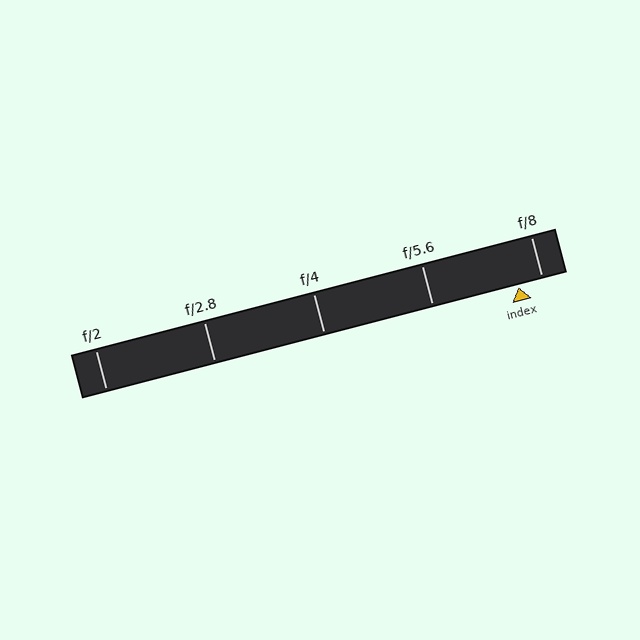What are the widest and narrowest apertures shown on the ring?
The widest aperture shown is f/2 and the narrowest is f/8.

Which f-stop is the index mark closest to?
The index mark is closest to f/8.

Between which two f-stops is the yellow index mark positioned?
The index mark is between f/5.6 and f/8.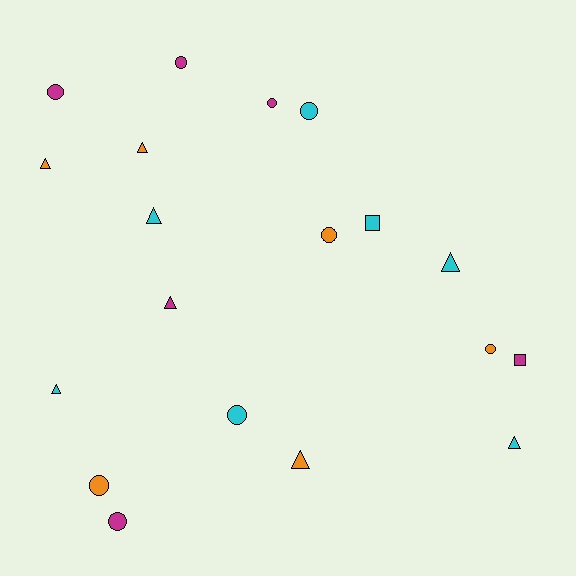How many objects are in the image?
There are 19 objects.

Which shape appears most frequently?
Circle, with 9 objects.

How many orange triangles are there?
There are 3 orange triangles.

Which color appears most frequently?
Cyan, with 7 objects.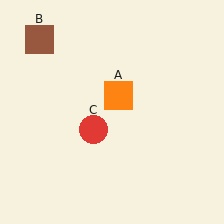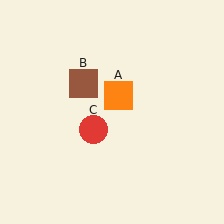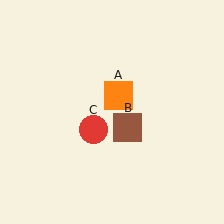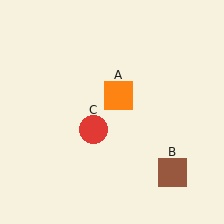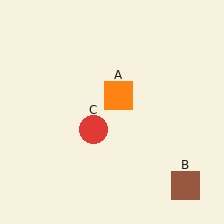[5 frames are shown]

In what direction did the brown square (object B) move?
The brown square (object B) moved down and to the right.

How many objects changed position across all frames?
1 object changed position: brown square (object B).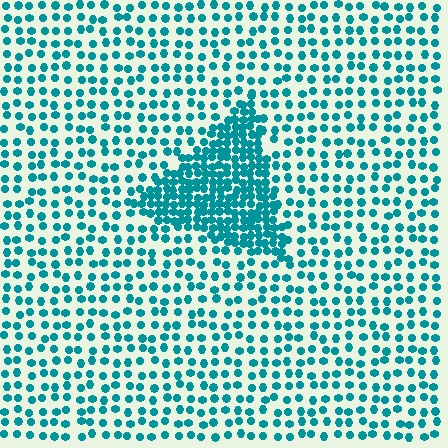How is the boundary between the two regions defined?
The boundary is defined by a change in element density (approximately 2.5x ratio). All elements are the same color, size, and shape.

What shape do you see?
I see a triangle.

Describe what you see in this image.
The image contains small teal elements arranged at two different densities. A triangle-shaped region is visible where the elements are more densely packed than the surrounding area.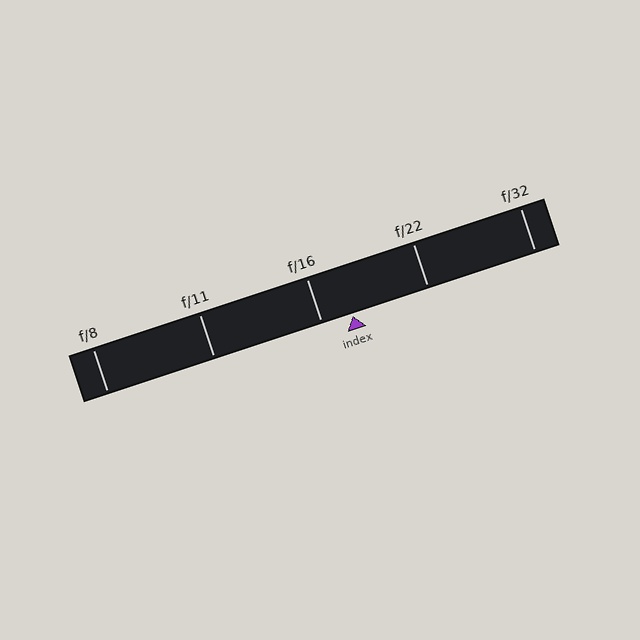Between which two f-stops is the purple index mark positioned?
The index mark is between f/16 and f/22.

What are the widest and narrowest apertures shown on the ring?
The widest aperture shown is f/8 and the narrowest is f/32.